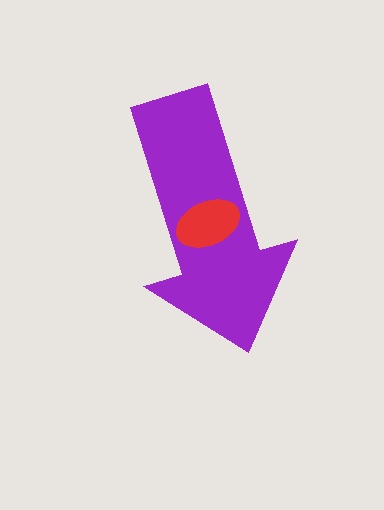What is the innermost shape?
The red ellipse.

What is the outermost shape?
The purple arrow.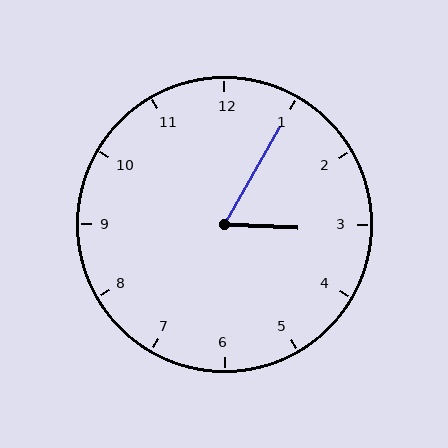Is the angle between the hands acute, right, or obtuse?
It is acute.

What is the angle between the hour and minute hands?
Approximately 62 degrees.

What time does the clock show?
3:05.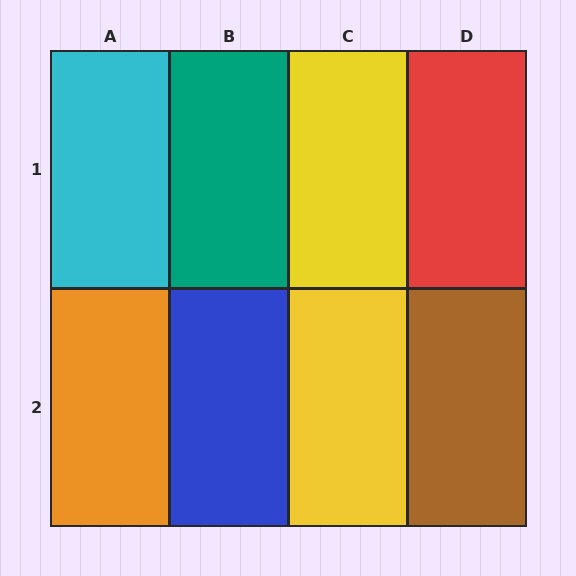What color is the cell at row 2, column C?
Yellow.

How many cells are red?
1 cell is red.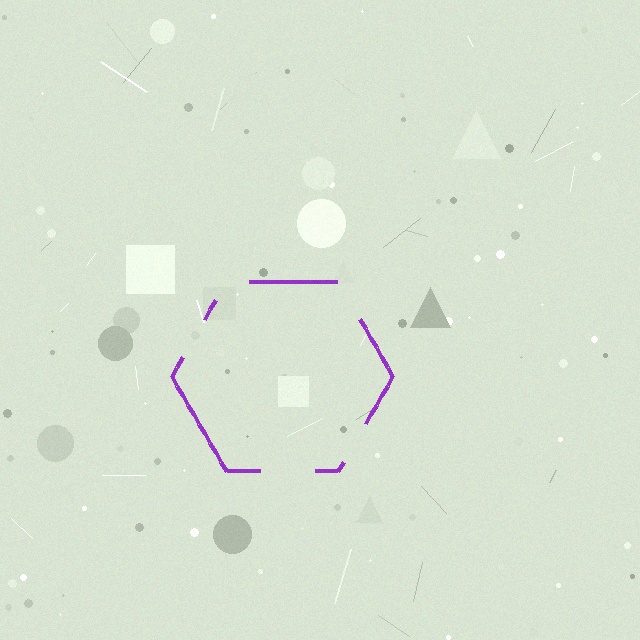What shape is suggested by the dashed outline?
The dashed outline suggests a hexagon.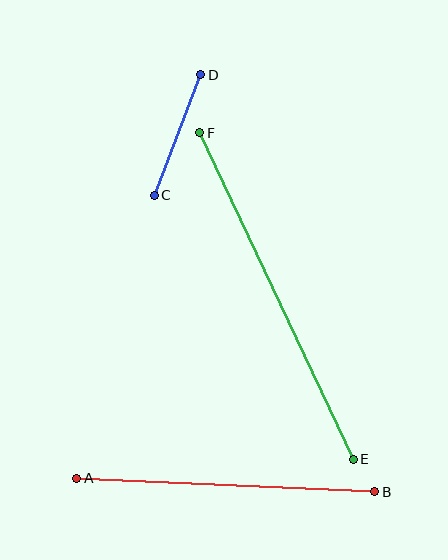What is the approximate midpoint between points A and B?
The midpoint is at approximately (226, 485) pixels.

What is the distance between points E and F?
The distance is approximately 361 pixels.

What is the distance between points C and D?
The distance is approximately 129 pixels.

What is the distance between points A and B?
The distance is approximately 298 pixels.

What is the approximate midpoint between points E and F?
The midpoint is at approximately (277, 296) pixels.